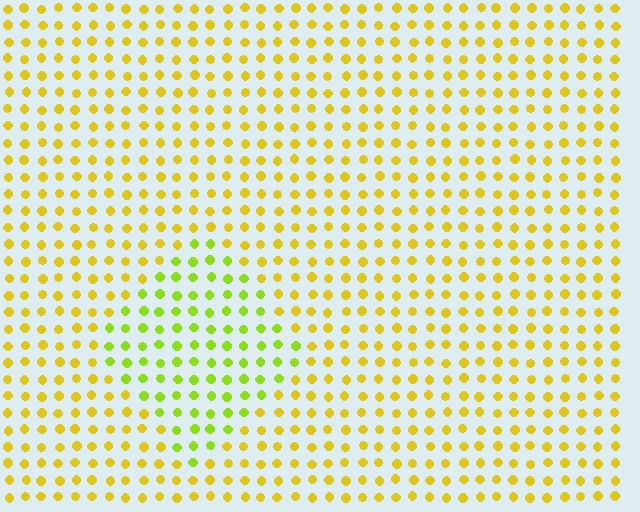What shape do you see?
I see a diamond.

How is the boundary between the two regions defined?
The boundary is defined purely by a slight shift in hue (about 33 degrees). Spacing, size, and orientation are identical on both sides.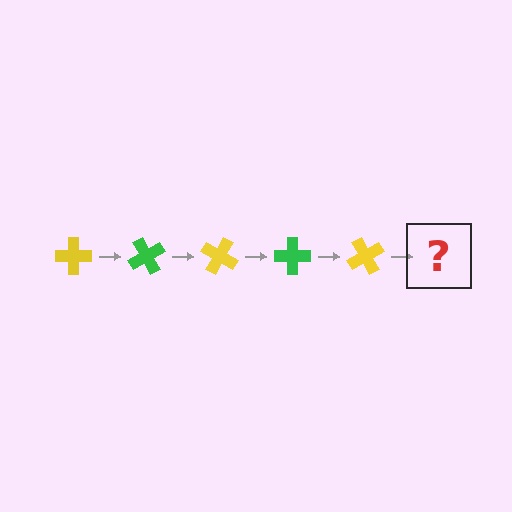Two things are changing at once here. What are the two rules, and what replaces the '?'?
The two rules are that it rotates 60 degrees each step and the color cycles through yellow and green. The '?' should be a green cross, rotated 300 degrees from the start.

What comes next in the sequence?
The next element should be a green cross, rotated 300 degrees from the start.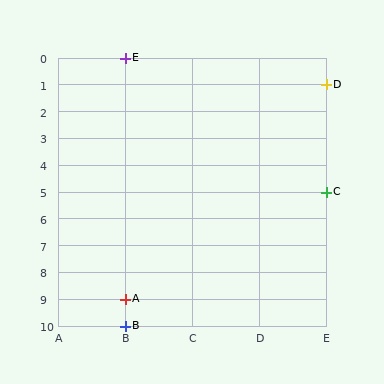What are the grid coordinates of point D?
Point D is at grid coordinates (E, 1).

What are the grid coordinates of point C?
Point C is at grid coordinates (E, 5).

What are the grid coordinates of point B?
Point B is at grid coordinates (B, 10).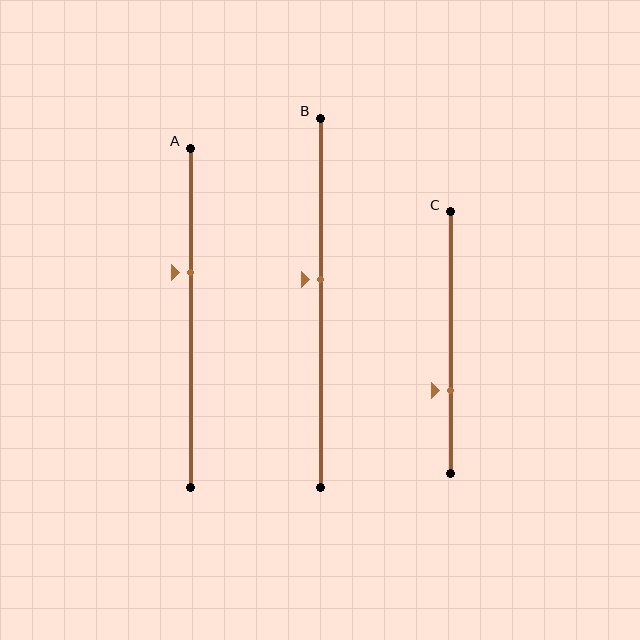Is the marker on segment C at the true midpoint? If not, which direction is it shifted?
No, the marker on segment C is shifted downward by about 18% of the segment length.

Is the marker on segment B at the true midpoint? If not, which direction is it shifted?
No, the marker on segment B is shifted upward by about 6% of the segment length.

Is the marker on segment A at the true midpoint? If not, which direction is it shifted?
No, the marker on segment A is shifted upward by about 13% of the segment length.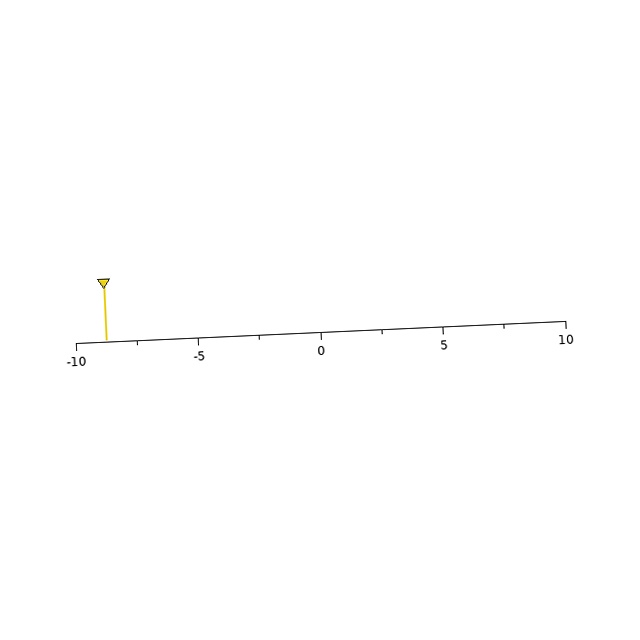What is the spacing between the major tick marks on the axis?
The major ticks are spaced 5 apart.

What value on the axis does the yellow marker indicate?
The marker indicates approximately -8.8.